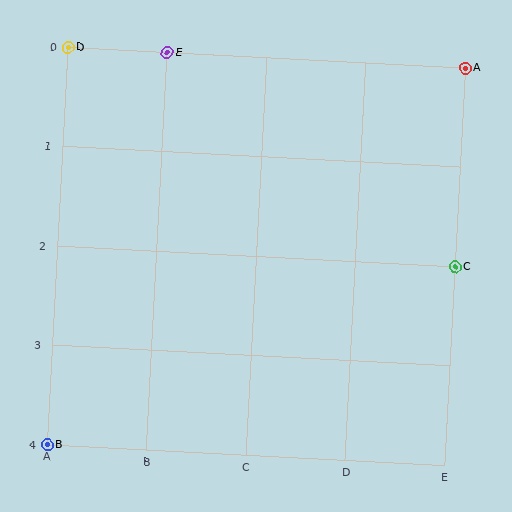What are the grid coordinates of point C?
Point C is at grid coordinates (E, 2).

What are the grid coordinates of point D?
Point D is at grid coordinates (A, 0).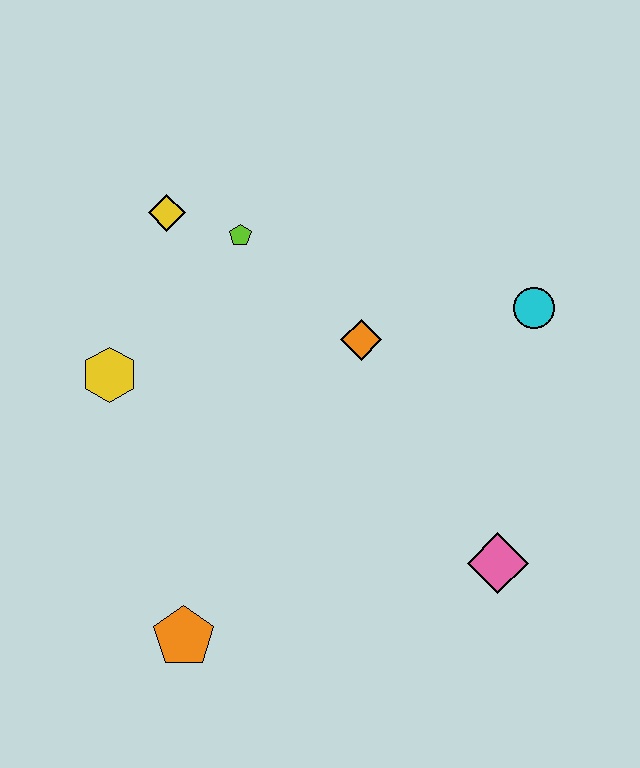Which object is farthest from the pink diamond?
The yellow diamond is farthest from the pink diamond.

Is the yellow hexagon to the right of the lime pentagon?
No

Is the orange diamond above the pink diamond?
Yes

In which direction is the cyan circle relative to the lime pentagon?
The cyan circle is to the right of the lime pentagon.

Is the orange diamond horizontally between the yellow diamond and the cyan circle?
Yes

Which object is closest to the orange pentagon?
The yellow hexagon is closest to the orange pentagon.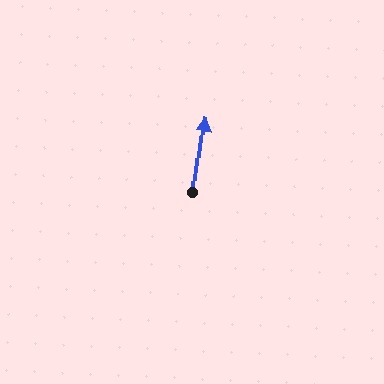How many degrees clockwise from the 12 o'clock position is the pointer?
Approximately 8 degrees.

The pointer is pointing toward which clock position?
Roughly 12 o'clock.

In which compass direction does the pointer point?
North.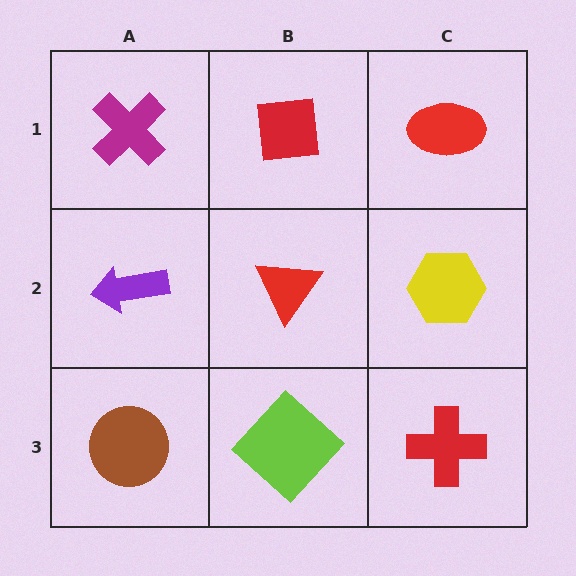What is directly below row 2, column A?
A brown circle.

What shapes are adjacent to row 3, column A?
A purple arrow (row 2, column A), a lime diamond (row 3, column B).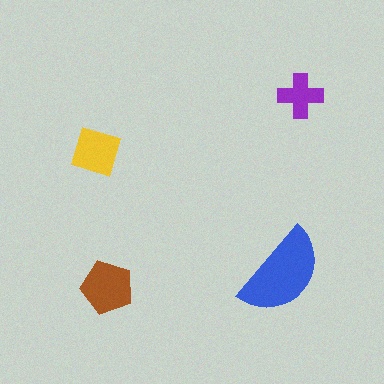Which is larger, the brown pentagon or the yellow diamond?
The brown pentagon.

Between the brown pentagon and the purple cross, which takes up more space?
The brown pentagon.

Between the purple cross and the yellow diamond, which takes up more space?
The yellow diamond.